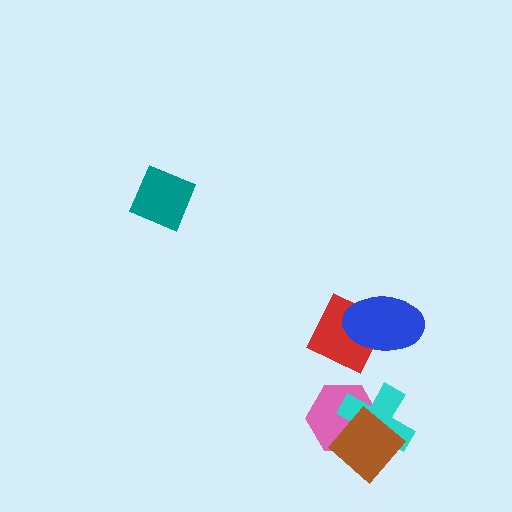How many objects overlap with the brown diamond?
2 objects overlap with the brown diamond.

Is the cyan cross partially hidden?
Yes, it is partially covered by another shape.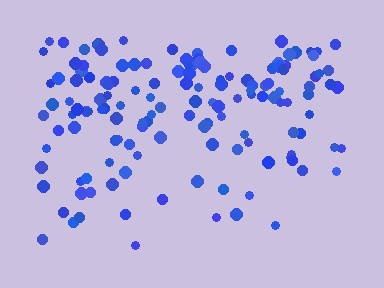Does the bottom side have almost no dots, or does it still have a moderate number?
Still a moderate number, just noticeably fewer than the top.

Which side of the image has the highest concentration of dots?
The top.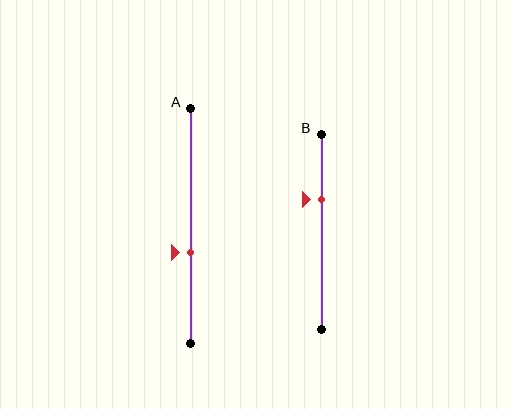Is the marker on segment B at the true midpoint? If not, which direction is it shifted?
No, the marker on segment B is shifted upward by about 17% of the segment length.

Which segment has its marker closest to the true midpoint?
Segment A has its marker closest to the true midpoint.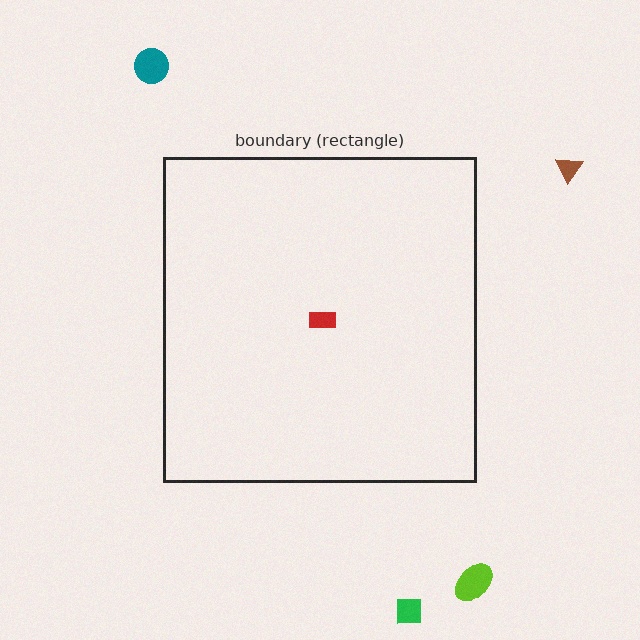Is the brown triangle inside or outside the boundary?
Outside.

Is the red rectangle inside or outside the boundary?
Inside.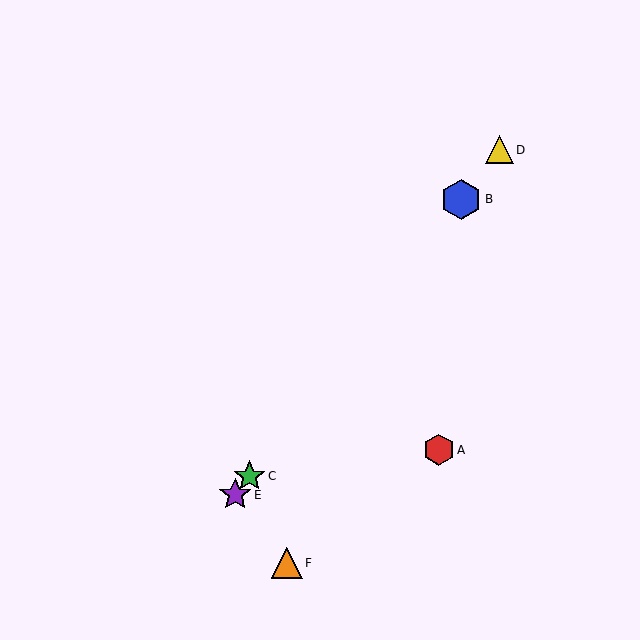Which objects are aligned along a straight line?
Objects B, C, D, E are aligned along a straight line.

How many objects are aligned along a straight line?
4 objects (B, C, D, E) are aligned along a straight line.